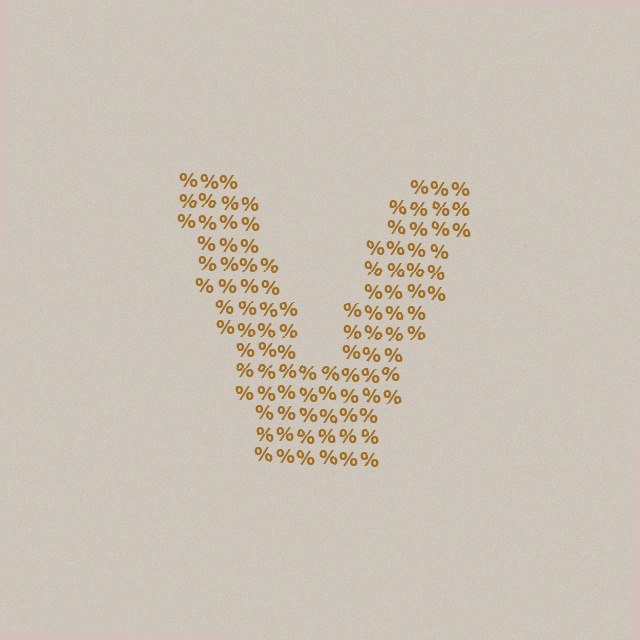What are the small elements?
The small elements are percent signs.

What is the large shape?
The large shape is the letter V.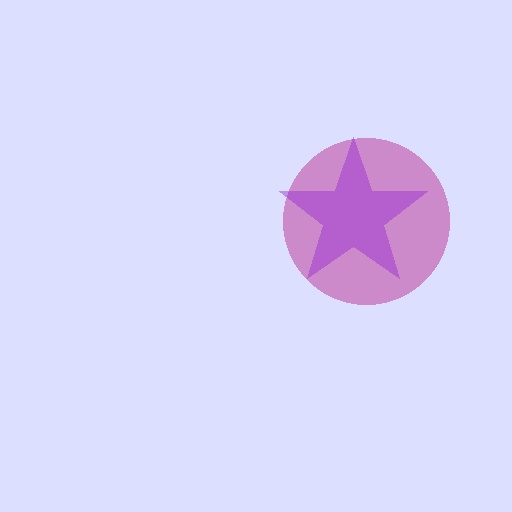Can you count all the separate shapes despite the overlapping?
Yes, there are 2 separate shapes.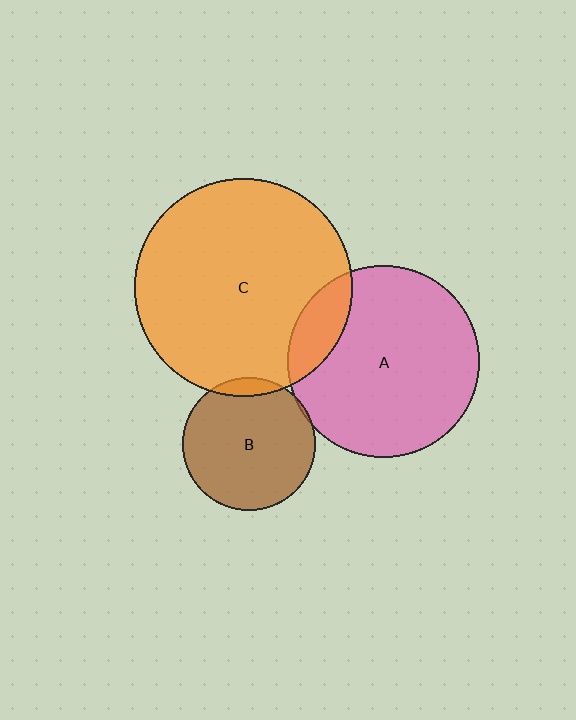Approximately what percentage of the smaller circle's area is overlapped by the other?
Approximately 15%.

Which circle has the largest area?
Circle C (orange).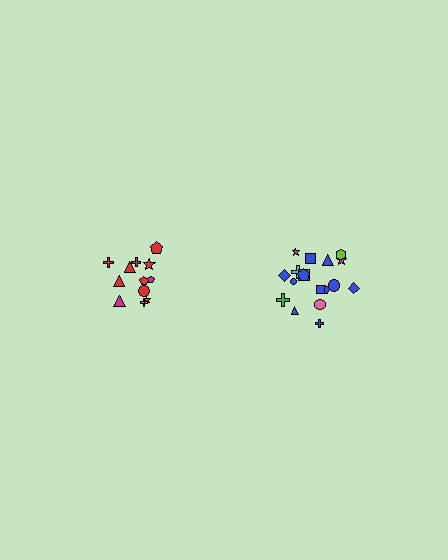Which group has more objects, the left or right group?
The right group.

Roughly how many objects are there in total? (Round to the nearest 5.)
Roughly 30 objects in total.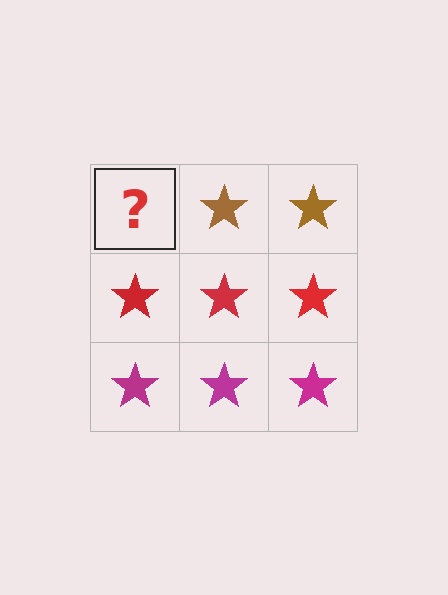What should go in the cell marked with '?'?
The missing cell should contain a brown star.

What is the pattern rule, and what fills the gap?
The rule is that each row has a consistent color. The gap should be filled with a brown star.